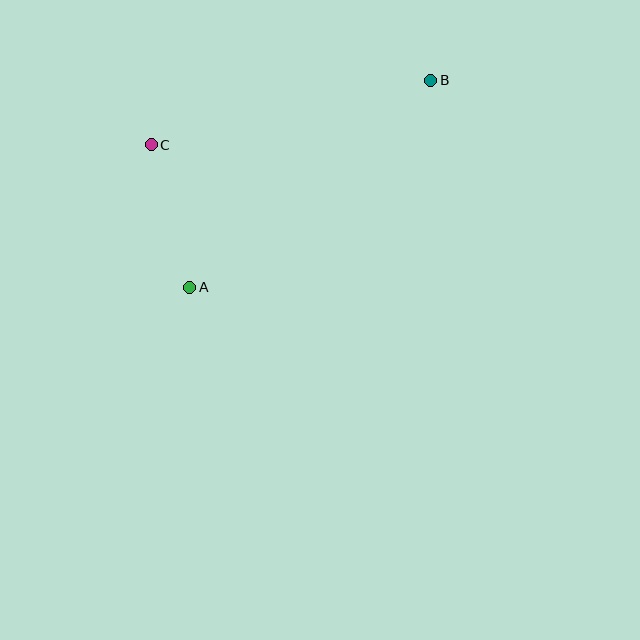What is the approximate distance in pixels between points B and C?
The distance between B and C is approximately 287 pixels.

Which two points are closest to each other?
Points A and C are closest to each other.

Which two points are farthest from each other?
Points A and B are farthest from each other.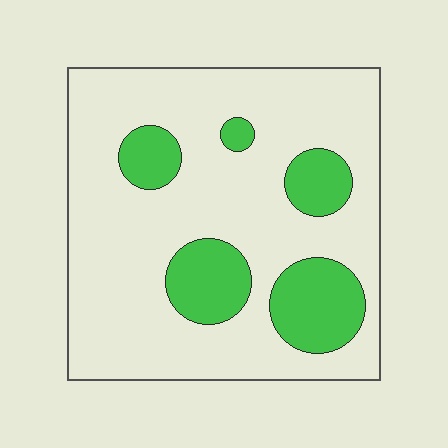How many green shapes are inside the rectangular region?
5.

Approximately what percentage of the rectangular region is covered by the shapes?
Approximately 20%.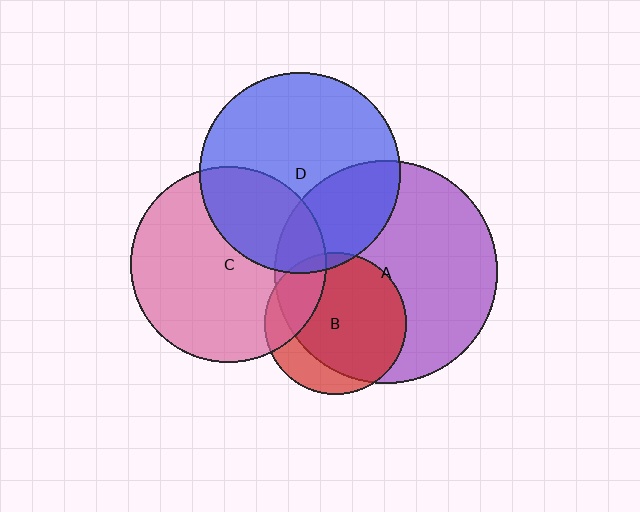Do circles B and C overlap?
Yes.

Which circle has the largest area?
Circle A (purple).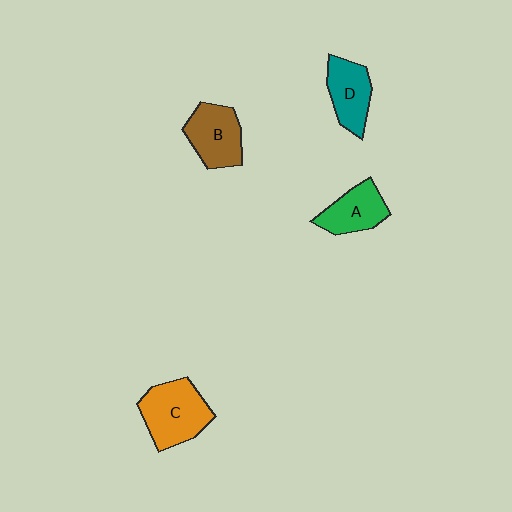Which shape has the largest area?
Shape C (orange).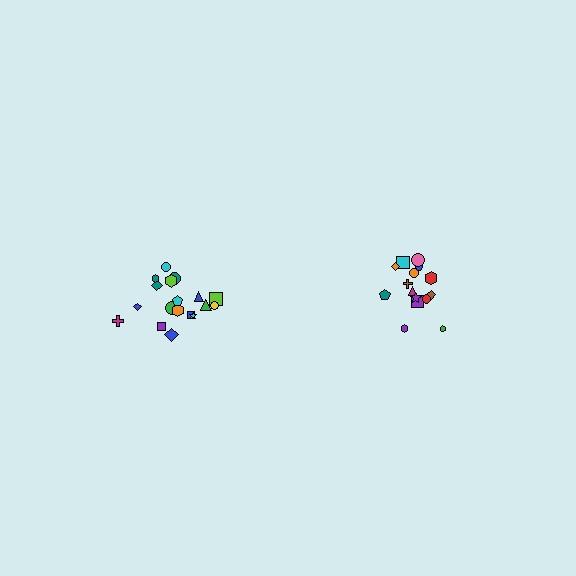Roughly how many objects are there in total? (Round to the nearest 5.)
Roughly 35 objects in total.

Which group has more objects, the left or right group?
The left group.